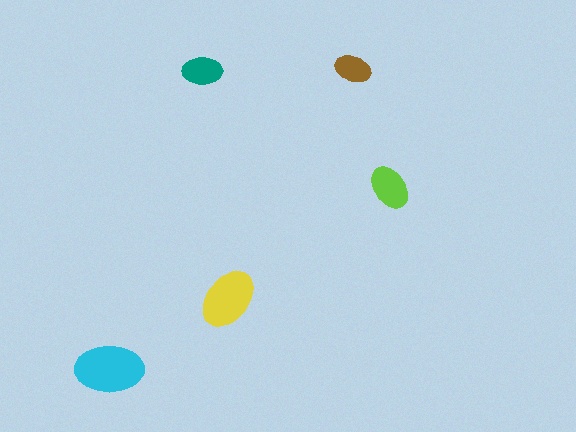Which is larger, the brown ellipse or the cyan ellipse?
The cyan one.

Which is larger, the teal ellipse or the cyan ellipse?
The cyan one.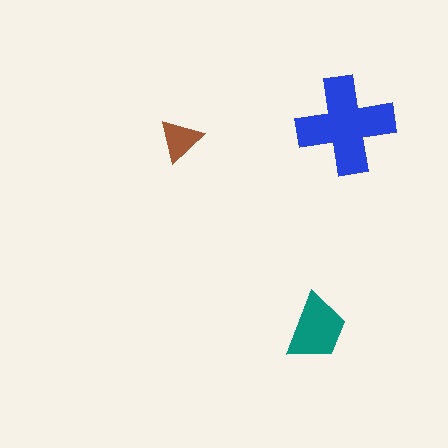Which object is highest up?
The blue cross is topmost.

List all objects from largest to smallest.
The blue cross, the teal trapezoid, the brown triangle.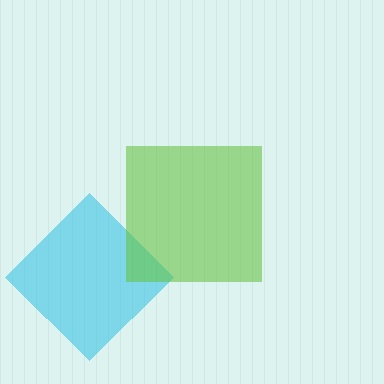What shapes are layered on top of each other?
The layered shapes are: a cyan diamond, a lime square.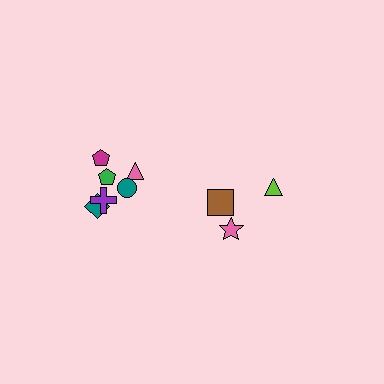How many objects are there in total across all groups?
There are 9 objects.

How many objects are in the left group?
There are 6 objects.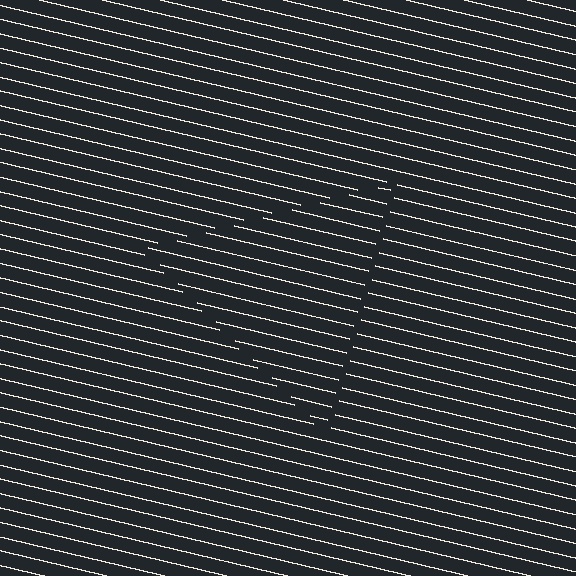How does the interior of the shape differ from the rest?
The interior of the shape contains the same grating, shifted by half a period — the contour is defined by the phase discontinuity where line-ends from the inner and outer gratings abut.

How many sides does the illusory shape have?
3 sides — the line-ends trace a triangle.